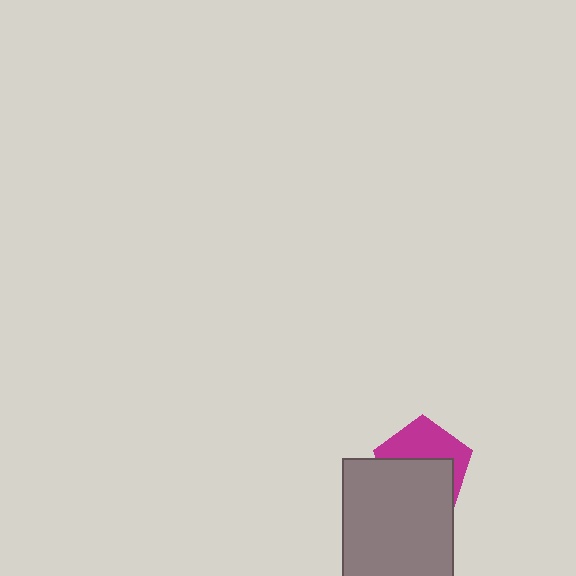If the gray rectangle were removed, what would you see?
You would see the complete magenta pentagon.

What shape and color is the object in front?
The object in front is a gray rectangle.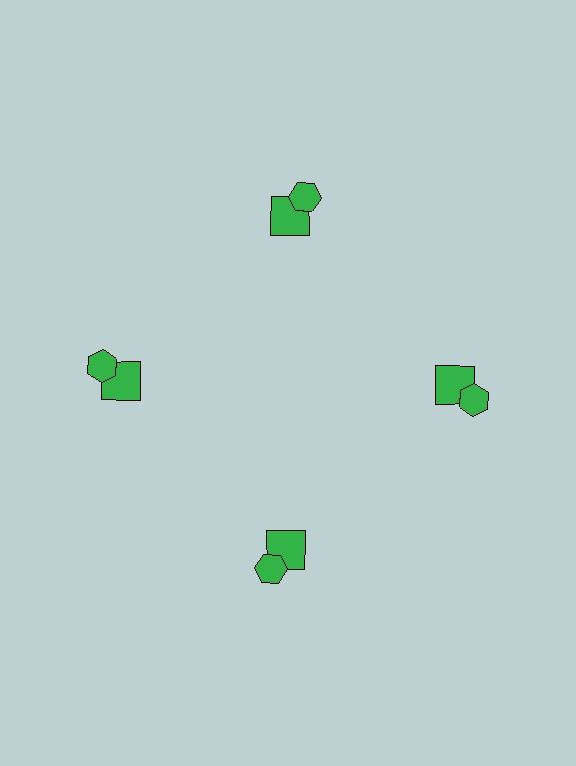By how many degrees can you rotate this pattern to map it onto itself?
The pattern maps onto itself every 90 degrees of rotation.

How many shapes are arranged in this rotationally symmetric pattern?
There are 8 shapes, arranged in 4 groups of 2.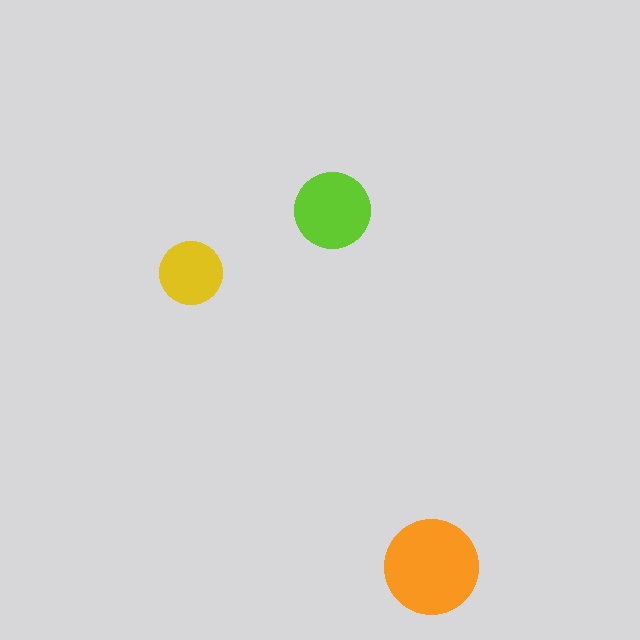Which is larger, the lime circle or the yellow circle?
The lime one.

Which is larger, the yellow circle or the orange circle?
The orange one.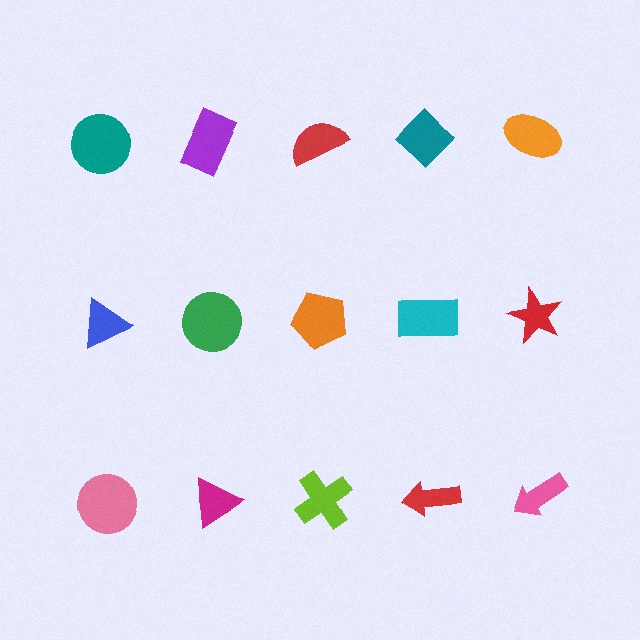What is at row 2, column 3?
An orange pentagon.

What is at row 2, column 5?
A red star.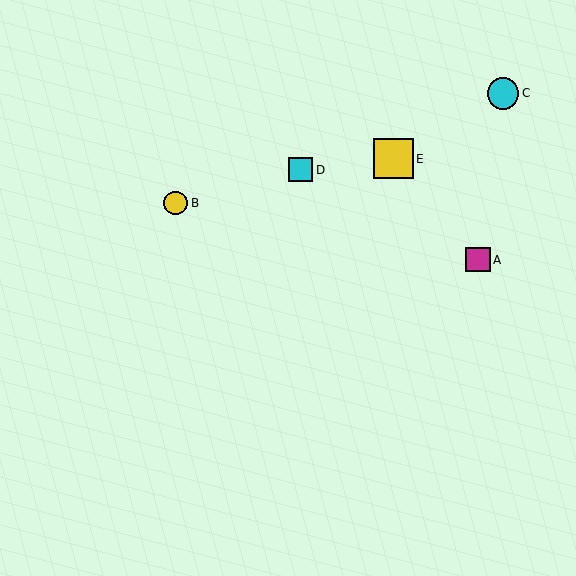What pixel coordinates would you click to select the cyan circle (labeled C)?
Click at (503, 93) to select the cyan circle C.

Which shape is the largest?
The yellow square (labeled E) is the largest.